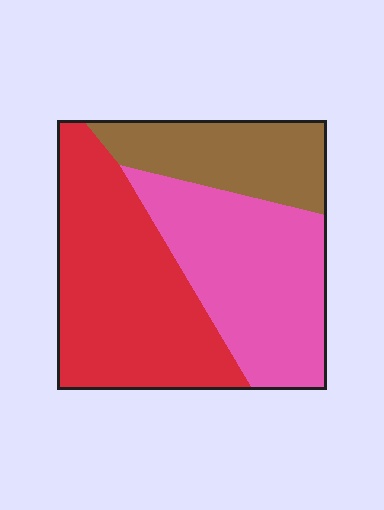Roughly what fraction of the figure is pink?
Pink takes up about three eighths (3/8) of the figure.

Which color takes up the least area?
Brown, at roughly 20%.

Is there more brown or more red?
Red.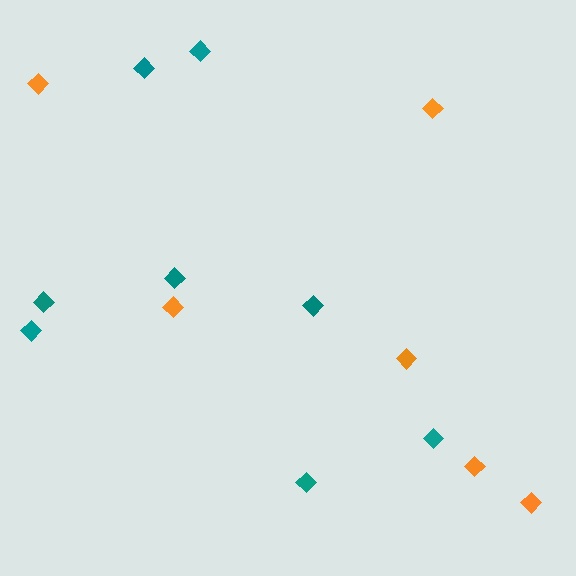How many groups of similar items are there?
There are 2 groups: one group of teal diamonds (8) and one group of orange diamonds (6).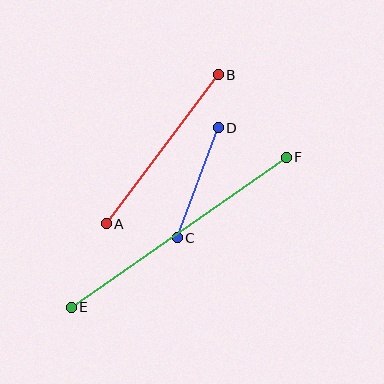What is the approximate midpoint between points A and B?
The midpoint is at approximately (162, 149) pixels.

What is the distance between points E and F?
The distance is approximately 262 pixels.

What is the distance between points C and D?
The distance is approximately 118 pixels.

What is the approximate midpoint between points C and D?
The midpoint is at approximately (198, 183) pixels.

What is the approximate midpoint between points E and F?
The midpoint is at approximately (179, 232) pixels.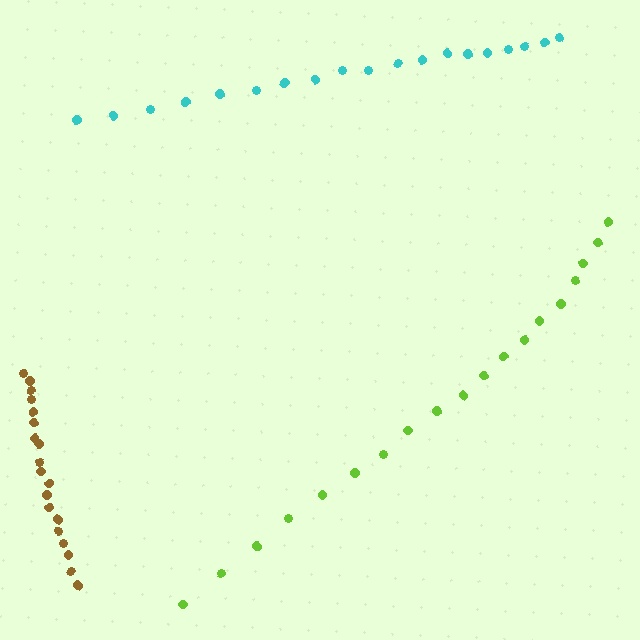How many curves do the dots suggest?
There are 3 distinct paths.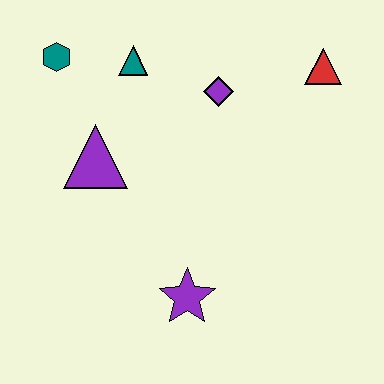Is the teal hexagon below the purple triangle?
No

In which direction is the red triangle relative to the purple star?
The red triangle is above the purple star.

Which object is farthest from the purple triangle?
The red triangle is farthest from the purple triangle.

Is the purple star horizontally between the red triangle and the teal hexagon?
Yes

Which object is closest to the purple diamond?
The teal triangle is closest to the purple diamond.